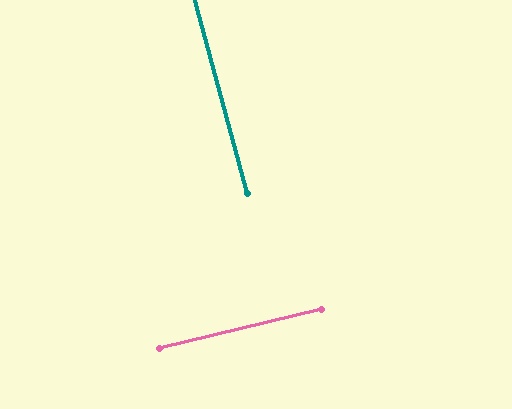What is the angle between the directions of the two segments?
Approximately 88 degrees.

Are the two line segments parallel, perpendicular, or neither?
Perpendicular — they meet at approximately 88°.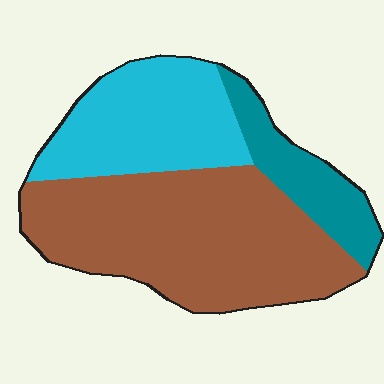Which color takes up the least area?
Teal, at roughly 15%.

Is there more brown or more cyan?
Brown.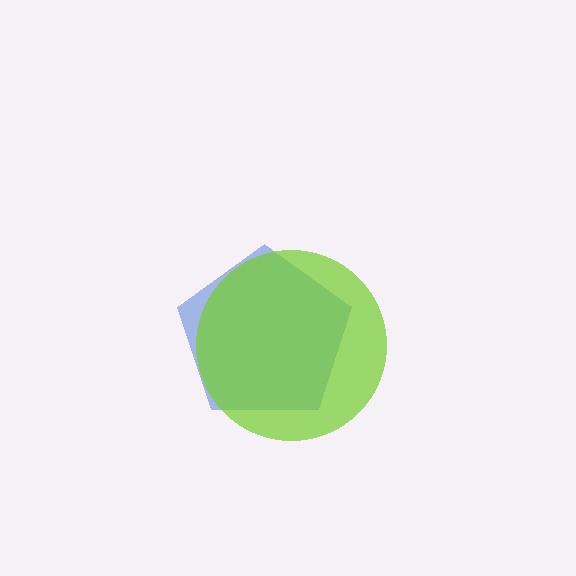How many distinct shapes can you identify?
There are 2 distinct shapes: a blue pentagon, a lime circle.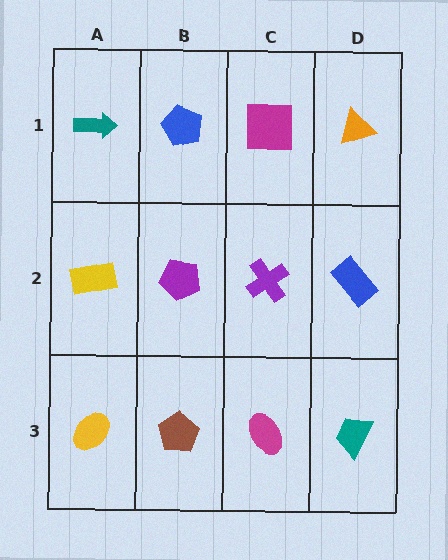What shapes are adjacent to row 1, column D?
A blue rectangle (row 2, column D), a magenta square (row 1, column C).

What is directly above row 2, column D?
An orange triangle.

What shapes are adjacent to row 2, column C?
A magenta square (row 1, column C), a magenta ellipse (row 3, column C), a purple pentagon (row 2, column B), a blue rectangle (row 2, column D).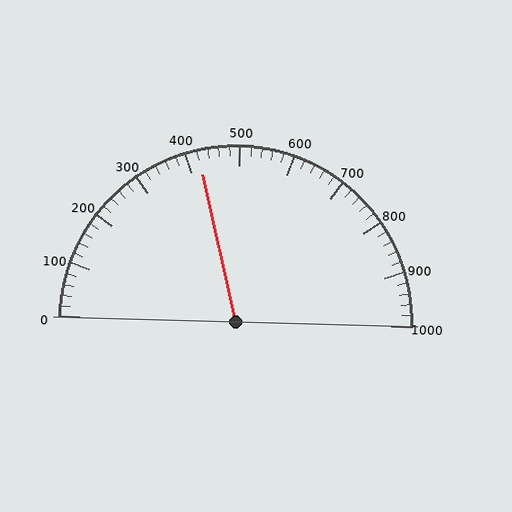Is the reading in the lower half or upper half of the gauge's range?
The reading is in the lower half of the range (0 to 1000).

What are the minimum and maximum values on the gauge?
The gauge ranges from 0 to 1000.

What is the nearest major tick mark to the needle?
The nearest major tick mark is 400.